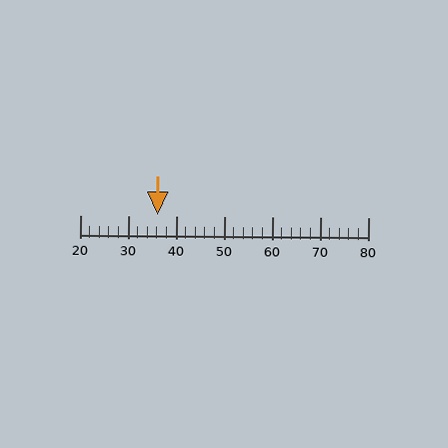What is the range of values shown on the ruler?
The ruler shows values from 20 to 80.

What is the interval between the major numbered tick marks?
The major tick marks are spaced 10 units apart.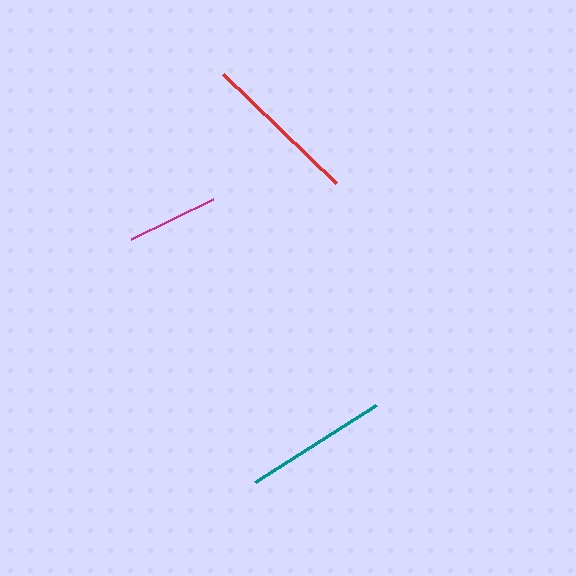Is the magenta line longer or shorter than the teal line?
The teal line is longer than the magenta line.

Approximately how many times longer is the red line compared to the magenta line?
The red line is approximately 1.7 times the length of the magenta line.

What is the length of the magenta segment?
The magenta segment is approximately 92 pixels long.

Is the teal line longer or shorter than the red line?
The red line is longer than the teal line.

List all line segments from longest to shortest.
From longest to shortest: red, teal, magenta.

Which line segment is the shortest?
The magenta line is the shortest at approximately 92 pixels.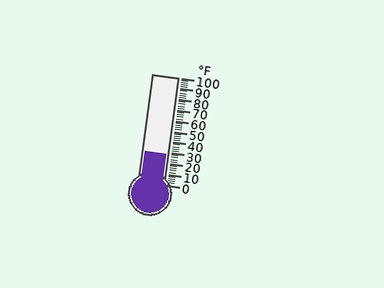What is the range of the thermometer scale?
The thermometer scale ranges from 0°F to 100°F.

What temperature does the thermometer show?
The thermometer shows approximately 28°F.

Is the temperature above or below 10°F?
The temperature is above 10°F.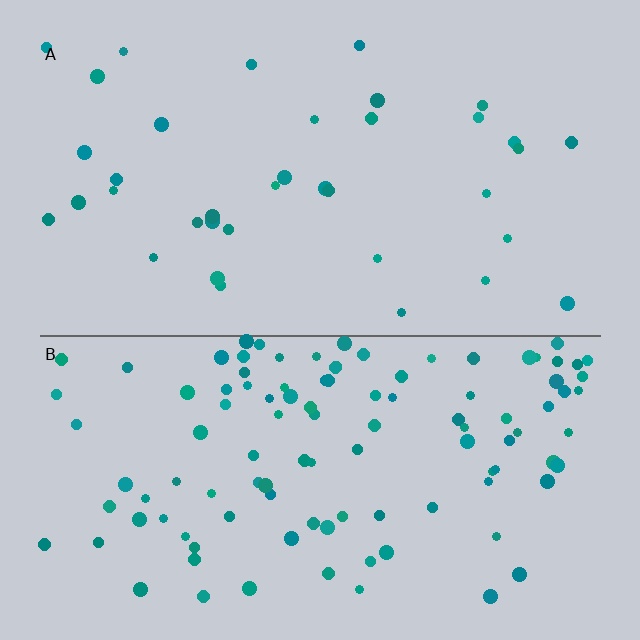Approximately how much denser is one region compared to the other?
Approximately 2.9× — region B over region A.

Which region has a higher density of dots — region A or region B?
B (the bottom).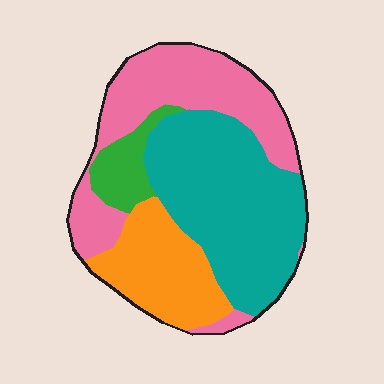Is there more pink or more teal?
Teal.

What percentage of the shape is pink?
Pink covers roughly 30% of the shape.